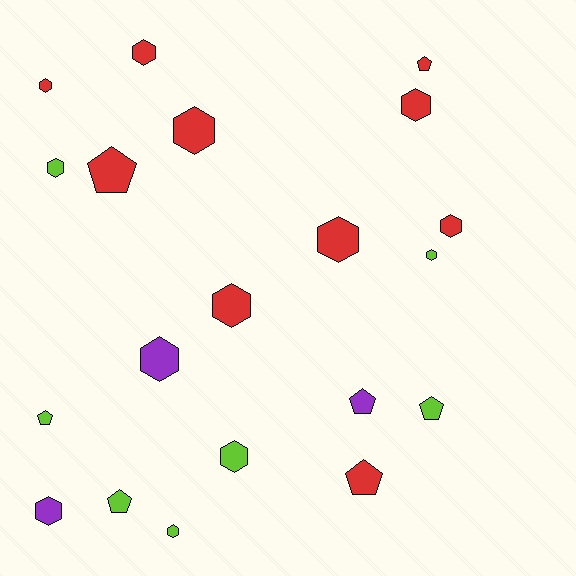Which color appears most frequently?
Red, with 10 objects.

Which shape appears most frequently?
Hexagon, with 13 objects.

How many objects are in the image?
There are 20 objects.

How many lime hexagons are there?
There are 4 lime hexagons.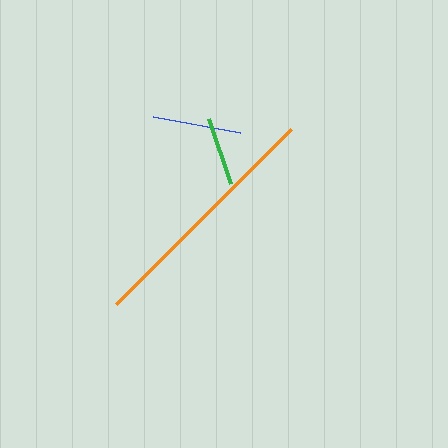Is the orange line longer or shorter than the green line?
The orange line is longer than the green line.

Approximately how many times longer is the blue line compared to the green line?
The blue line is approximately 1.3 times the length of the green line.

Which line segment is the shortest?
The green line is the shortest at approximately 69 pixels.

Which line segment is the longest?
The orange line is the longest at approximately 248 pixels.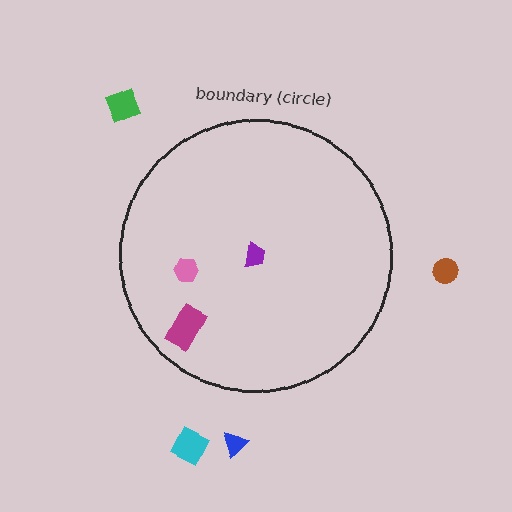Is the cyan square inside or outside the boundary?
Outside.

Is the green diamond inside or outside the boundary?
Outside.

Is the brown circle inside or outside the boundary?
Outside.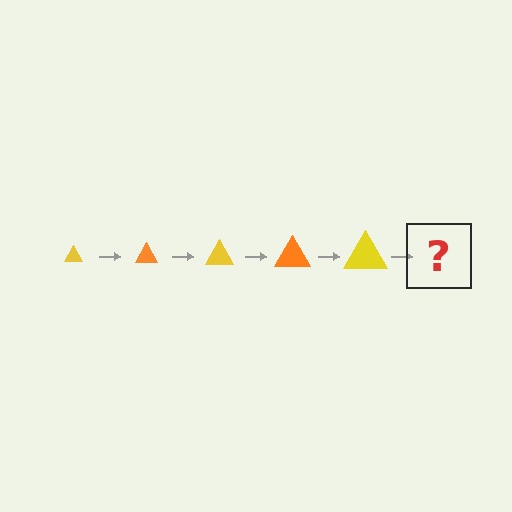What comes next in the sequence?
The next element should be an orange triangle, larger than the previous one.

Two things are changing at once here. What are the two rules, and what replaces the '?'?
The two rules are that the triangle grows larger each step and the color cycles through yellow and orange. The '?' should be an orange triangle, larger than the previous one.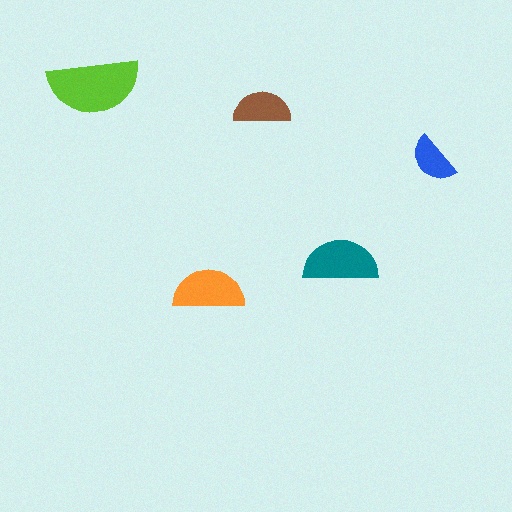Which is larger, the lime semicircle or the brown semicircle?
The lime one.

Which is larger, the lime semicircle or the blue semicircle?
The lime one.